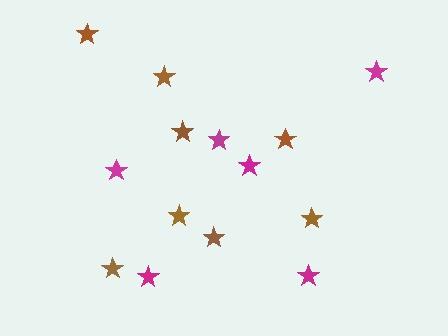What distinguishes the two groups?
There are 2 groups: one group of magenta stars (6) and one group of brown stars (8).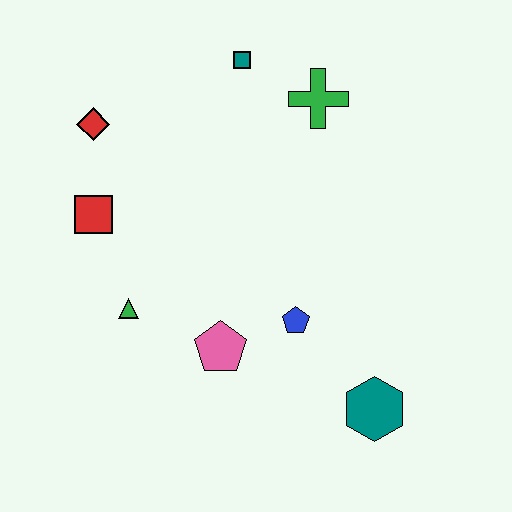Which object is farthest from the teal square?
The teal hexagon is farthest from the teal square.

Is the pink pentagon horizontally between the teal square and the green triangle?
Yes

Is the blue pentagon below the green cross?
Yes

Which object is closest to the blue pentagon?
The pink pentagon is closest to the blue pentagon.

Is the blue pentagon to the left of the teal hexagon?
Yes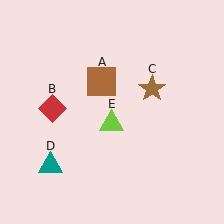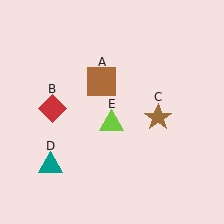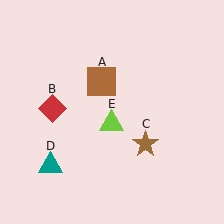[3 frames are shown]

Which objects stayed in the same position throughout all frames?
Brown square (object A) and red diamond (object B) and teal triangle (object D) and lime triangle (object E) remained stationary.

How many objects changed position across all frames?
1 object changed position: brown star (object C).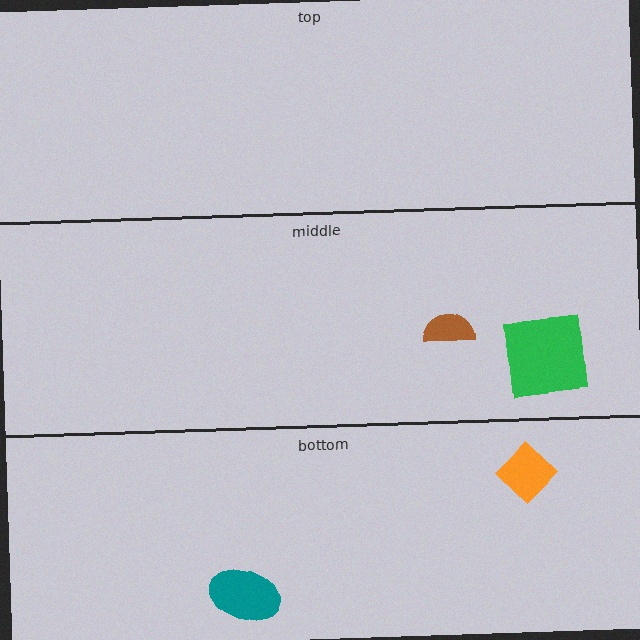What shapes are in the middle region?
The green square, the brown semicircle.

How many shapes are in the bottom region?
2.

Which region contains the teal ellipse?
The bottom region.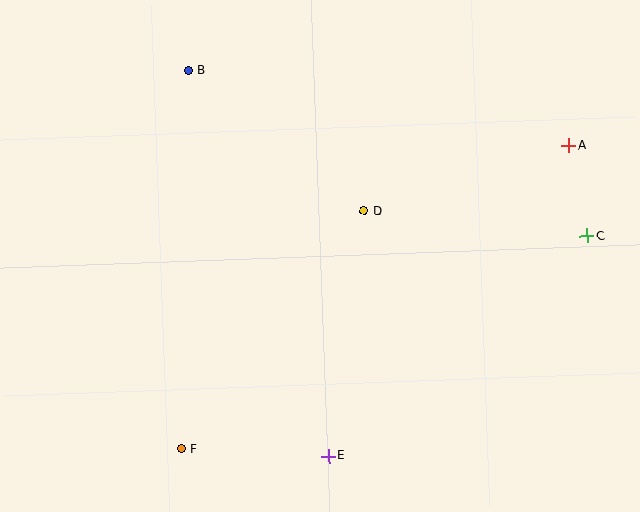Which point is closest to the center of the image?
Point D at (364, 211) is closest to the center.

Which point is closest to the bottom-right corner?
Point C is closest to the bottom-right corner.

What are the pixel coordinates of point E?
Point E is at (328, 456).